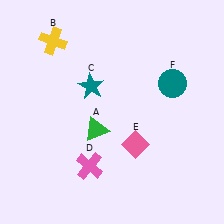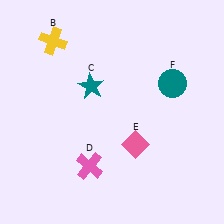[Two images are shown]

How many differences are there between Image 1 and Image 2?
There is 1 difference between the two images.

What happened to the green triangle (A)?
The green triangle (A) was removed in Image 2. It was in the bottom-left area of Image 1.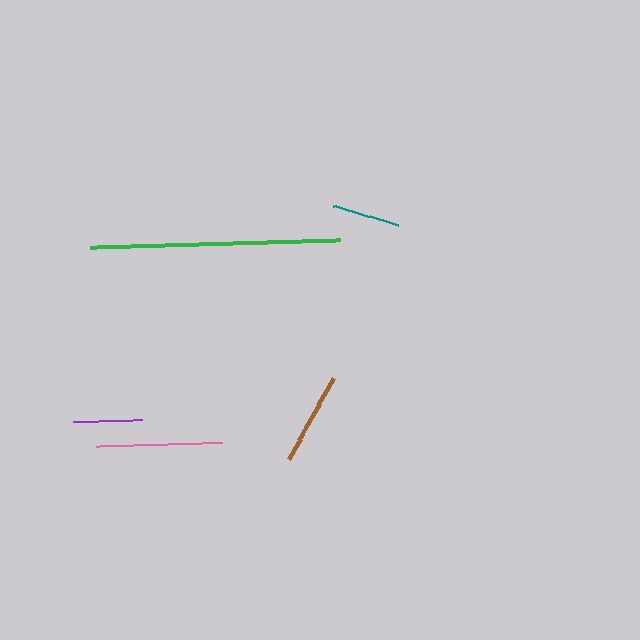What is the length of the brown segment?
The brown segment is approximately 93 pixels long.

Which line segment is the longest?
The green line is the longest at approximately 251 pixels.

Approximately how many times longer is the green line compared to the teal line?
The green line is approximately 3.6 times the length of the teal line.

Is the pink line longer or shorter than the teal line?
The pink line is longer than the teal line.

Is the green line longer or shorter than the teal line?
The green line is longer than the teal line.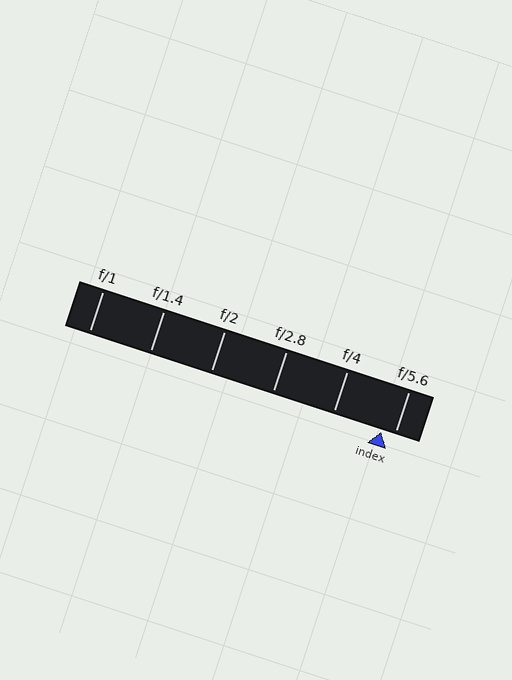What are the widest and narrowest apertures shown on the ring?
The widest aperture shown is f/1 and the narrowest is f/5.6.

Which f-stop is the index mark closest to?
The index mark is closest to f/5.6.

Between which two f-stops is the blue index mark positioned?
The index mark is between f/4 and f/5.6.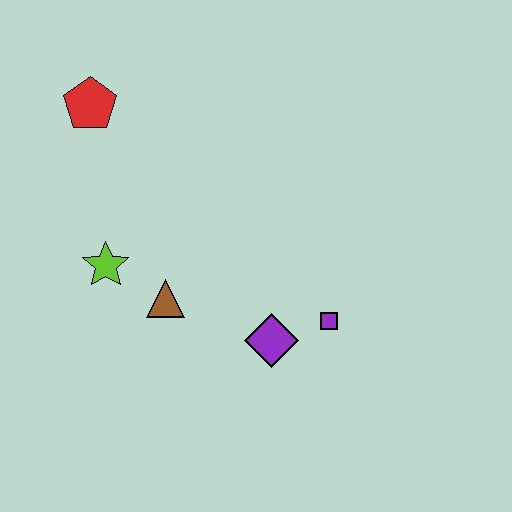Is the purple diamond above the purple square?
No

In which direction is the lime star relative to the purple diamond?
The lime star is to the left of the purple diamond.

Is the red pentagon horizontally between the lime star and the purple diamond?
No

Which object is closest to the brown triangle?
The lime star is closest to the brown triangle.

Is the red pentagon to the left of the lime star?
Yes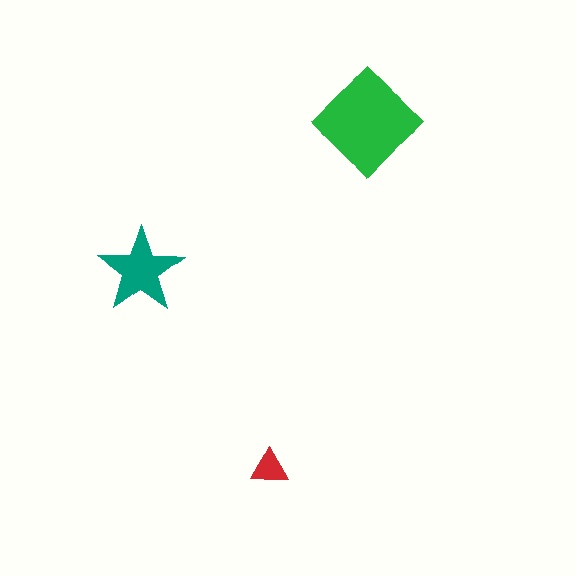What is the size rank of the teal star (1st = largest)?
2nd.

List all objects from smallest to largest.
The red triangle, the teal star, the green diamond.